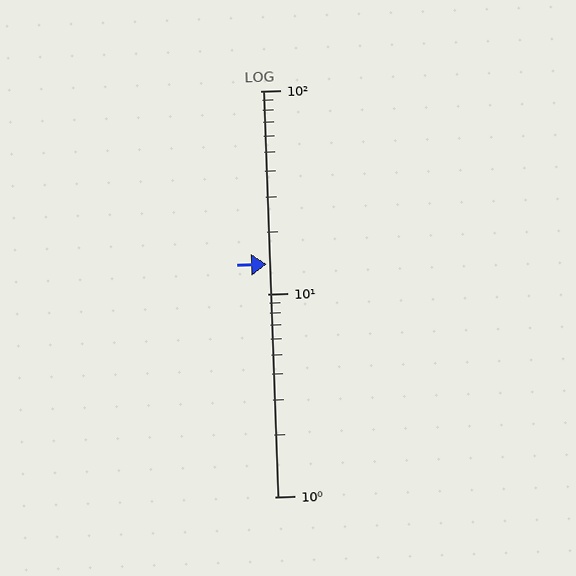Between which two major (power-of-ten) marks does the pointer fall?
The pointer is between 10 and 100.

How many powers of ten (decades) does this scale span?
The scale spans 2 decades, from 1 to 100.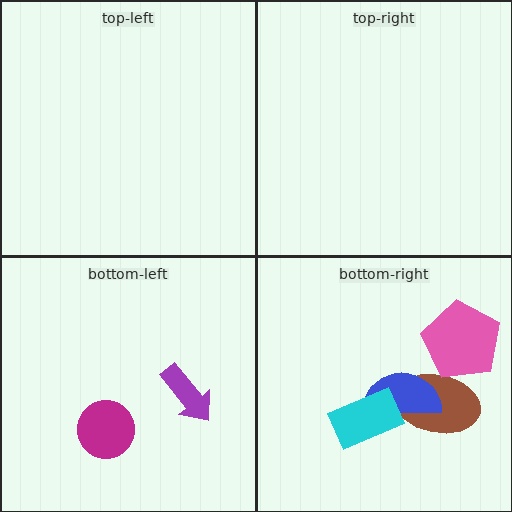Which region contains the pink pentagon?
The bottom-right region.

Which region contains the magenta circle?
The bottom-left region.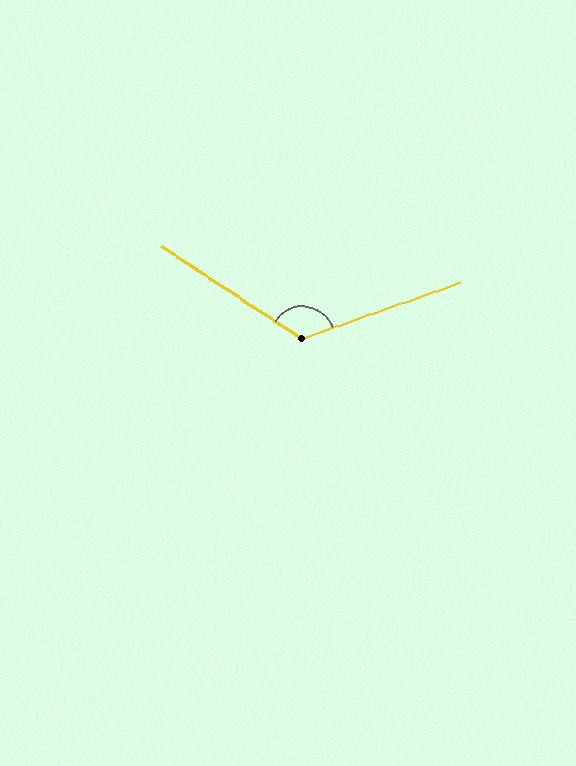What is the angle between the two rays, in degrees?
Approximately 128 degrees.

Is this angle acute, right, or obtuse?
It is obtuse.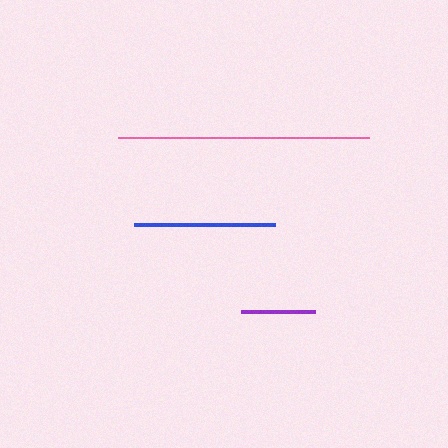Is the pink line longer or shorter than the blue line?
The pink line is longer than the blue line.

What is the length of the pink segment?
The pink segment is approximately 251 pixels long.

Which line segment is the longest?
The pink line is the longest at approximately 251 pixels.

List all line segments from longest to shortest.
From longest to shortest: pink, blue, purple.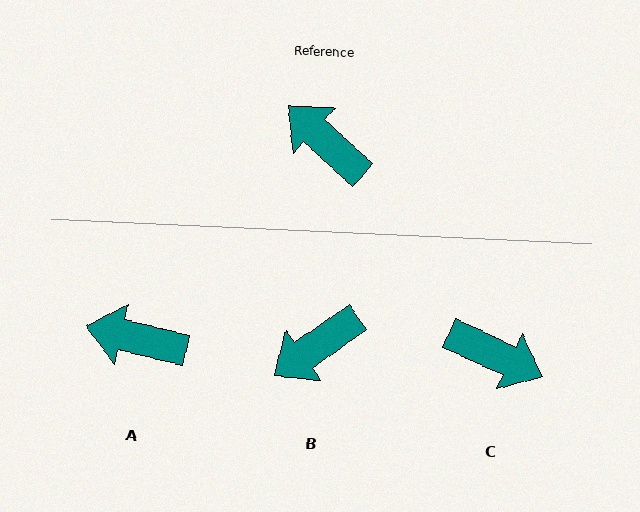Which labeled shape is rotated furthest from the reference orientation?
C, about 162 degrees away.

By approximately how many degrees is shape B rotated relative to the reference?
Approximately 78 degrees counter-clockwise.